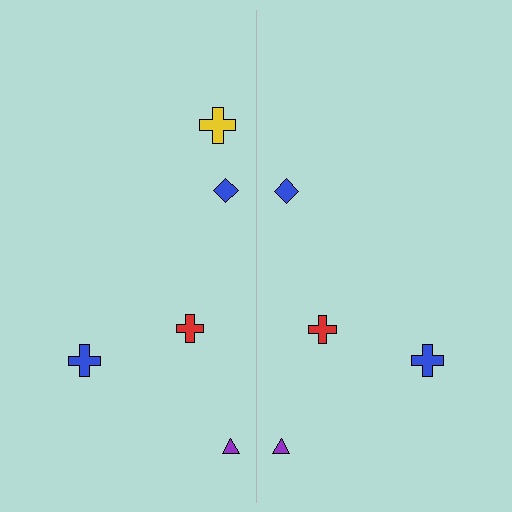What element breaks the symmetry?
A yellow cross is missing from the right side.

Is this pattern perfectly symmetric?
No, the pattern is not perfectly symmetric. A yellow cross is missing from the right side.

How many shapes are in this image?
There are 9 shapes in this image.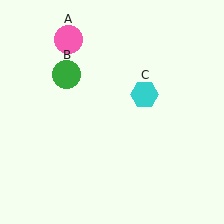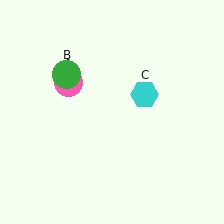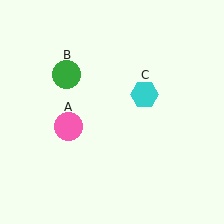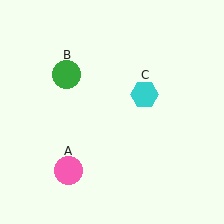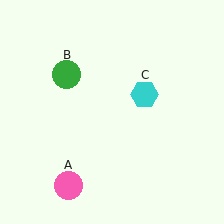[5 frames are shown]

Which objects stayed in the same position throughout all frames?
Green circle (object B) and cyan hexagon (object C) remained stationary.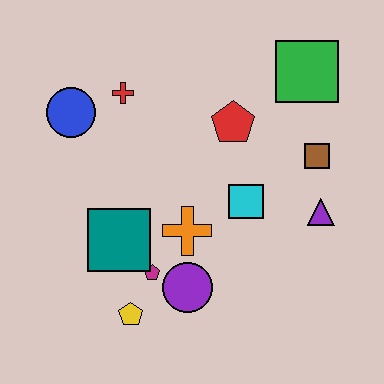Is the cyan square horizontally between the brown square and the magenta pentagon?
Yes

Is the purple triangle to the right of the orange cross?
Yes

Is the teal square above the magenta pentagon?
Yes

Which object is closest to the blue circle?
The red cross is closest to the blue circle.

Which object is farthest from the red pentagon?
The yellow pentagon is farthest from the red pentagon.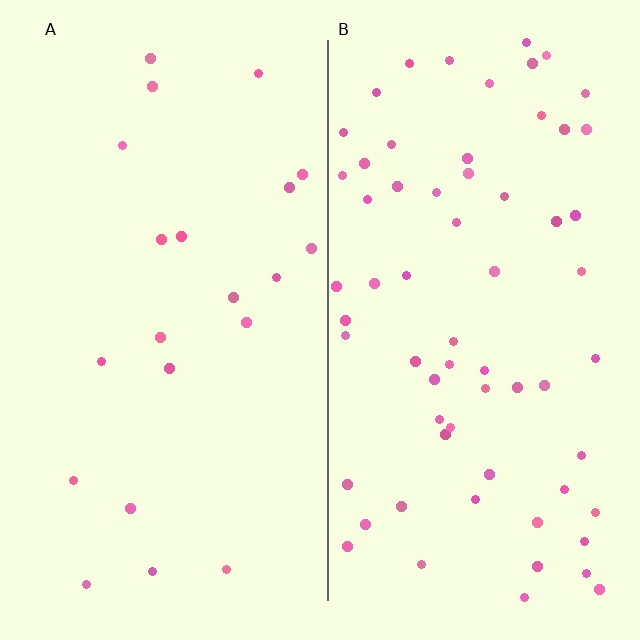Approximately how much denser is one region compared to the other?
Approximately 3.1× — region B over region A.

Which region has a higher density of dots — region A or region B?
B (the right).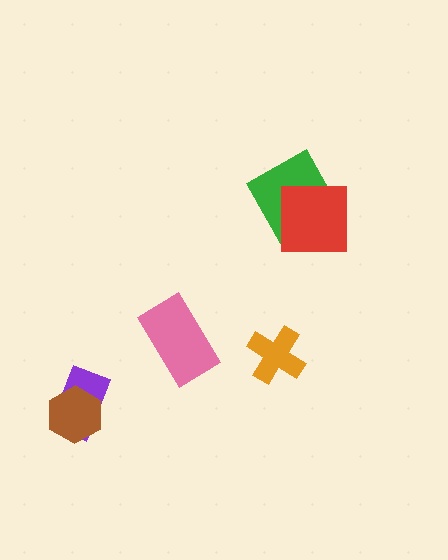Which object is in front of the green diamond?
The red square is in front of the green diamond.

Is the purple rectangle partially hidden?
Yes, it is partially covered by another shape.